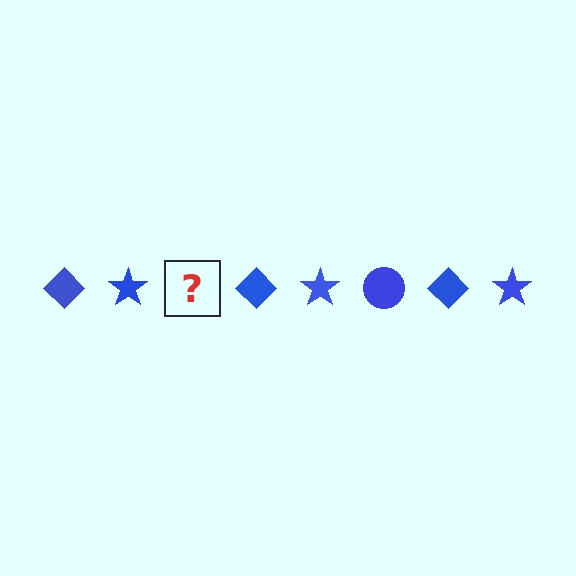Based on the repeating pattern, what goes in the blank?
The blank should be a blue circle.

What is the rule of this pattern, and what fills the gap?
The rule is that the pattern cycles through diamond, star, circle shapes in blue. The gap should be filled with a blue circle.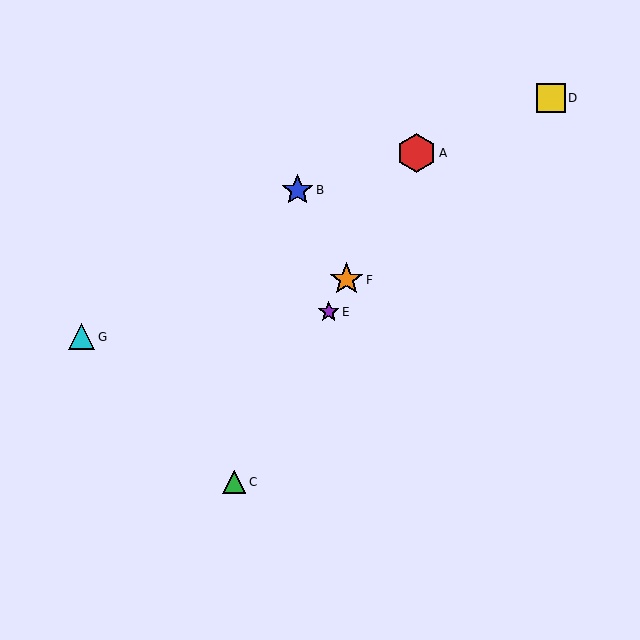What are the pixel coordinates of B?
Object B is at (297, 190).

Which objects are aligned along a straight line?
Objects A, C, E, F are aligned along a straight line.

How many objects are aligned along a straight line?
4 objects (A, C, E, F) are aligned along a straight line.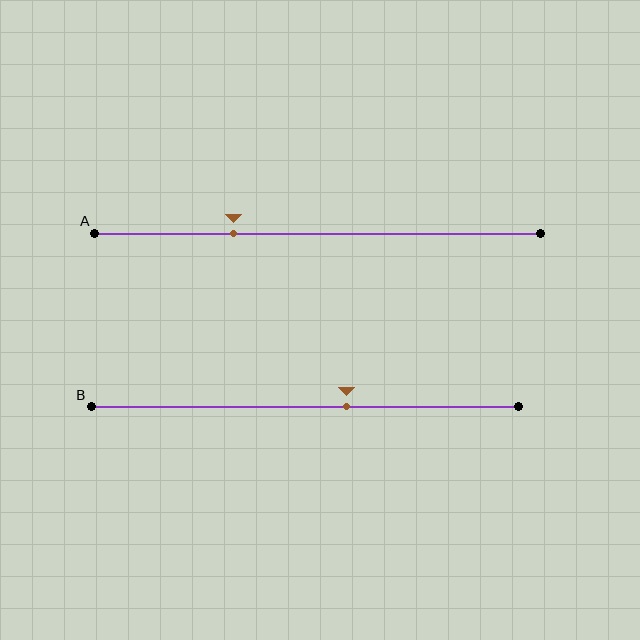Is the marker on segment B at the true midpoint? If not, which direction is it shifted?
No, the marker on segment B is shifted to the right by about 10% of the segment length.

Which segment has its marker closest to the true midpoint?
Segment B has its marker closest to the true midpoint.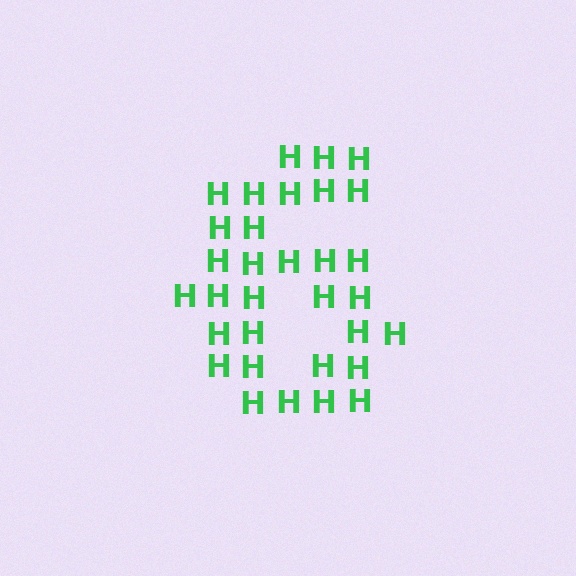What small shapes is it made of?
It is made of small letter H's.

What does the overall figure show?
The overall figure shows the digit 6.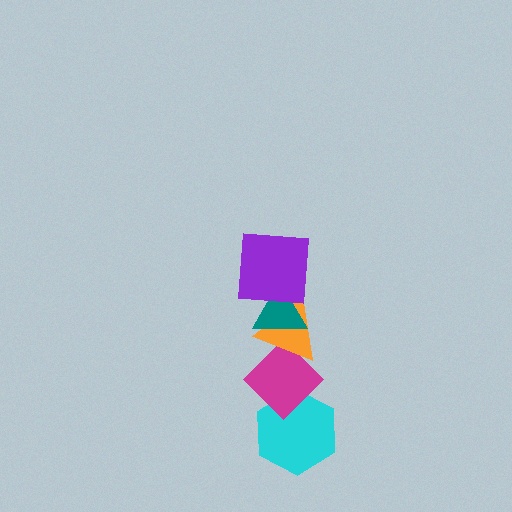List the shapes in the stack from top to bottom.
From top to bottom: the purple square, the teal triangle, the orange triangle, the magenta diamond, the cyan hexagon.